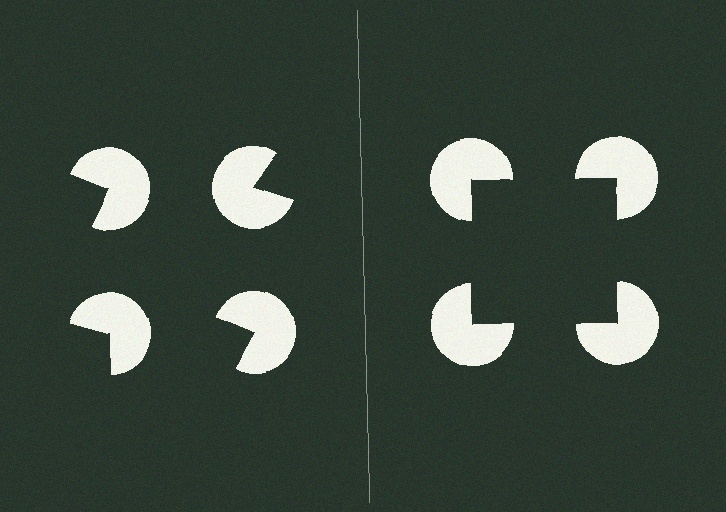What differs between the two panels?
The pac-man discs are positioned identically on both sides; only the wedge orientations differ. On the right they align to a square; on the left they are misaligned.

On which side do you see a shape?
An illusory square appears on the right side. On the left side the wedge cuts are rotated, so no coherent shape forms.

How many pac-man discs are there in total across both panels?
8 — 4 on each side.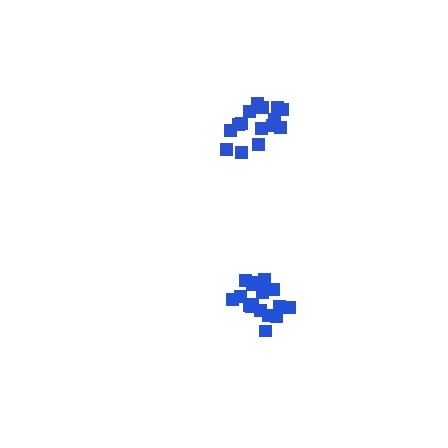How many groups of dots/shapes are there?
There are 2 groups.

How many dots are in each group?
Group 1: 15 dots, Group 2: 17 dots (32 total).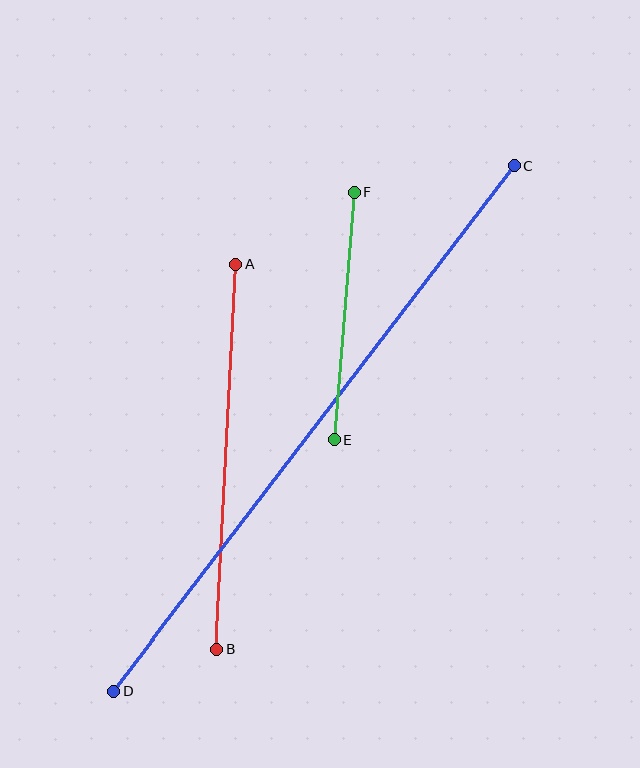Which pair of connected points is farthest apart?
Points C and D are farthest apart.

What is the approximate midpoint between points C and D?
The midpoint is at approximately (314, 429) pixels.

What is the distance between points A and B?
The distance is approximately 386 pixels.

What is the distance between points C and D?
The distance is approximately 662 pixels.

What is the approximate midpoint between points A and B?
The midpoint is at approximately (226, 457) pixels.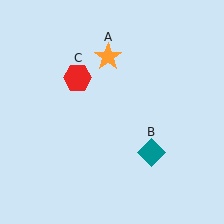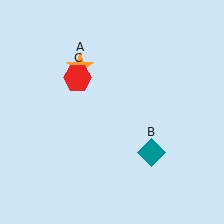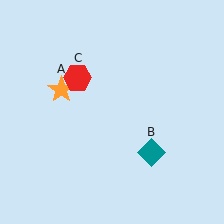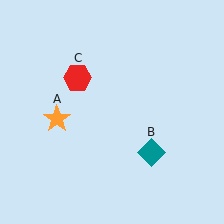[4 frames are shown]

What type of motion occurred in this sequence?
The orange star (object A) rotated counterclockwise around the center of the scene.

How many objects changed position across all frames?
1 object changed position: orange star (object A).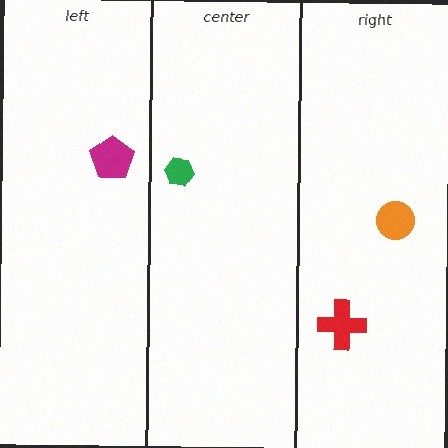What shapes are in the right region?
The red cross, the orange circle.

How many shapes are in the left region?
1.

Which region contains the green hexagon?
The center region.